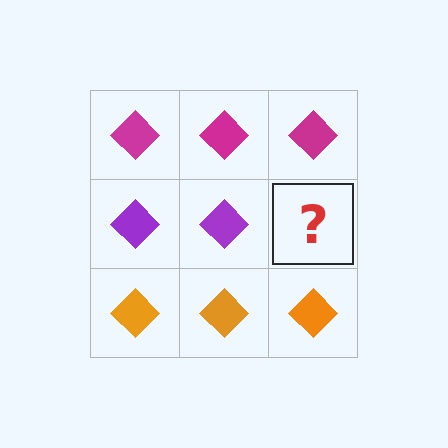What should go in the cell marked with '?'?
The missing cell should contain a purple diamond.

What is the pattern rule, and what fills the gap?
The rule is that each row has a consistent color. The gap should be filled with a purple diamond.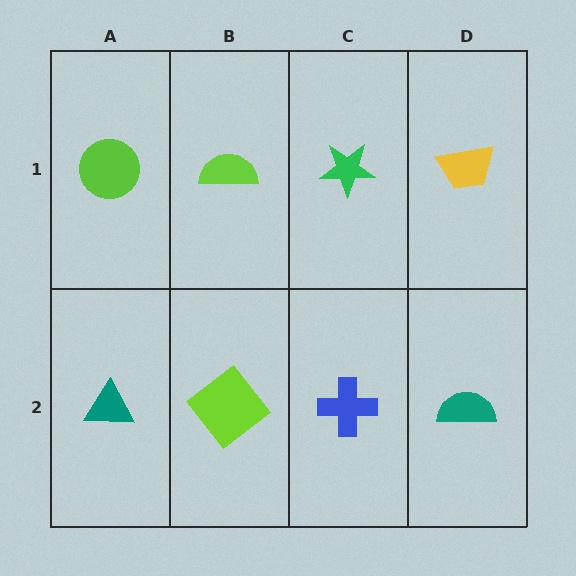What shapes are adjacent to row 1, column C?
A blue cross (row 2, column C), a lime semicircle (row 1, column B), a yellow trapezoid (row 1, column D).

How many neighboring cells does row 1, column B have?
3.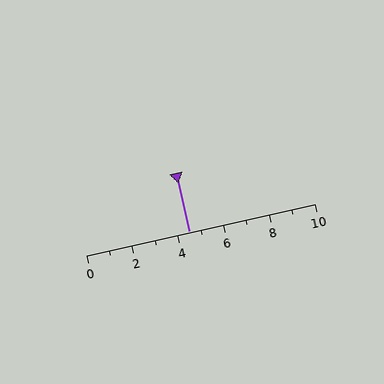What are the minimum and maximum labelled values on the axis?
The axis runs from 0 to 10.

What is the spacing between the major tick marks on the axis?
The major ticks are spaced 2 apart.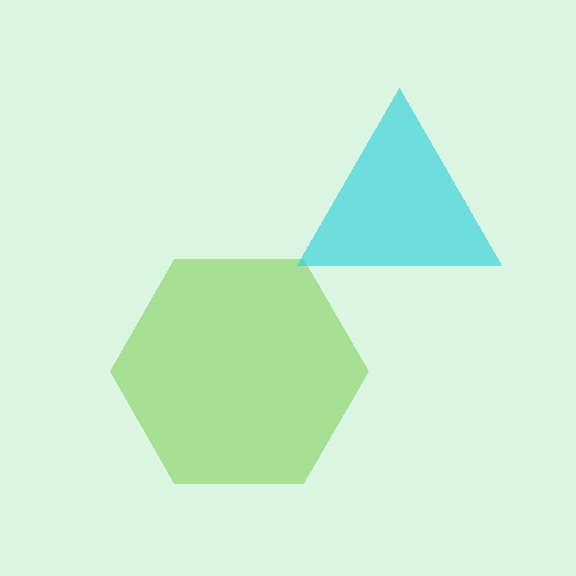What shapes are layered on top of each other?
The layered shapes are: a lime hexagon, a cyan triangle.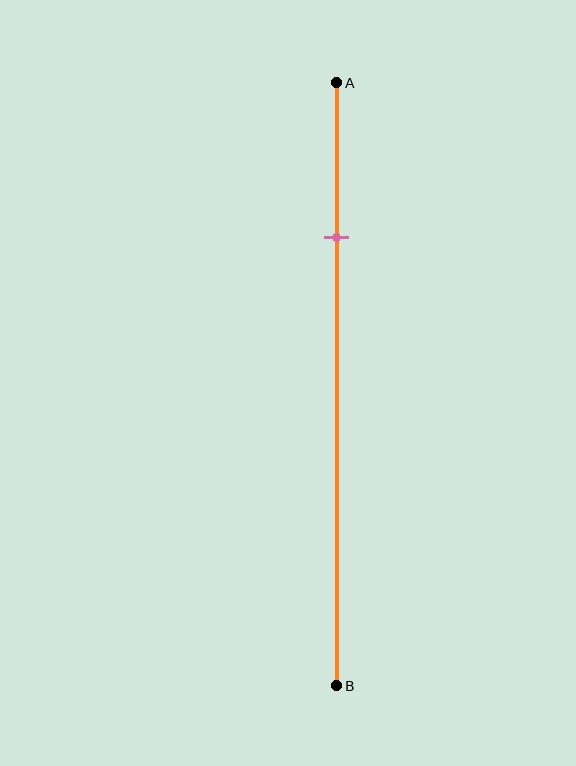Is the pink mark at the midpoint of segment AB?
No, the mark is at about 25% from A, not at the 50% midpoint.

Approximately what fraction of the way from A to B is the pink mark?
The pink mark is approximately 25% of the way from A to B.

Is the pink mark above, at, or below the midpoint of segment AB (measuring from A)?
The pink mark is above the midpoint of segment AB.